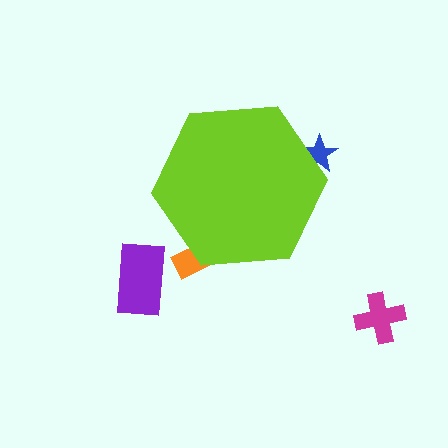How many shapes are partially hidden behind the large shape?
2 shapes are partially hidden.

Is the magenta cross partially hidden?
No, the magenta cross is fully visible.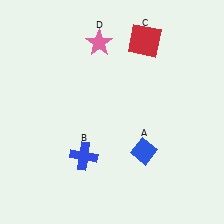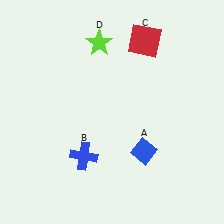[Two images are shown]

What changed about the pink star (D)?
In Image 1, D is pink. In Image 2, it changed to lime.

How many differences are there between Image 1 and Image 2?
There is 1 difference between the two images.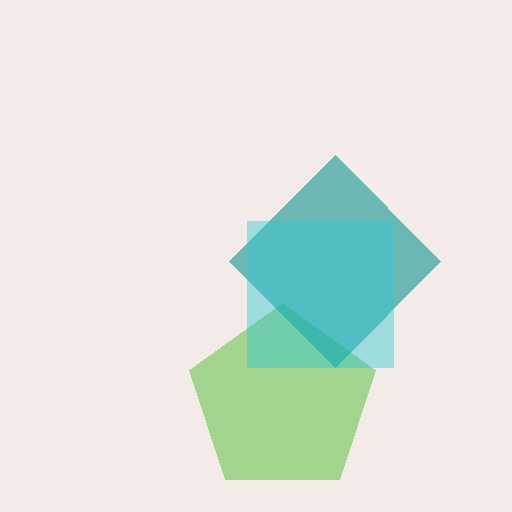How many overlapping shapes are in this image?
There are 3 overlapping shapes in the image.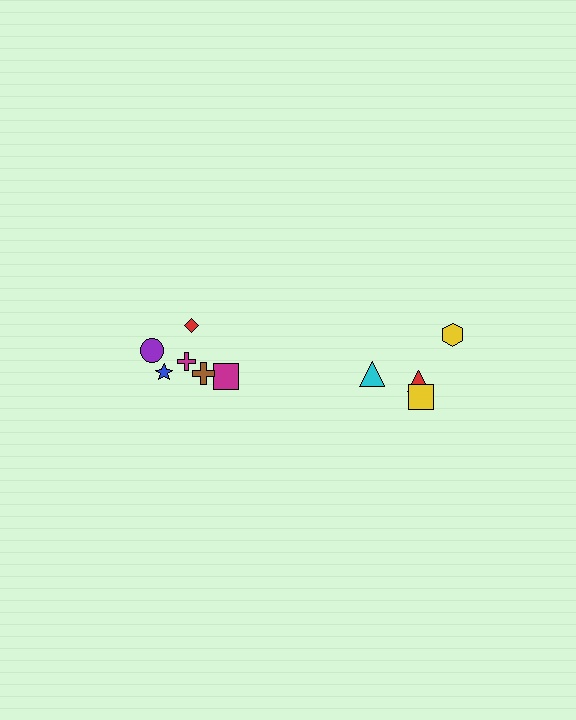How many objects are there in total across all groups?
There are 10 objects.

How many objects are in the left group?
There are 6 objects.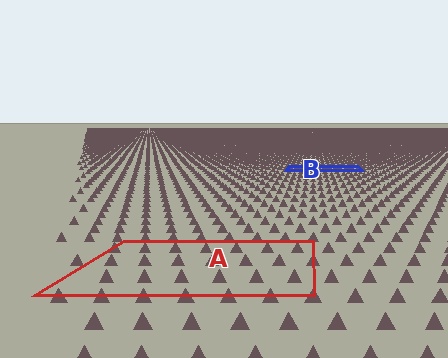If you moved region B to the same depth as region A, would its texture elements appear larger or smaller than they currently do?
They would appear larger. At a closer depth, the same texture elements are projected at a bigger on-screen size.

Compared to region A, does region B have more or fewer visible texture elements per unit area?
Region B has more texture elements per unit area — they are packed more densely because it is farther away.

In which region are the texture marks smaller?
The texture marks are smaller in region B, because it is farther away.